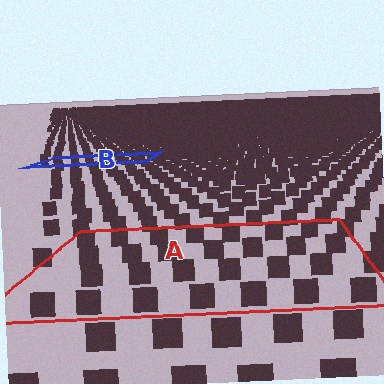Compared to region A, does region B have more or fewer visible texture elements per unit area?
Region B has more texture elements per unit area — they are packed more densely because it is farther away.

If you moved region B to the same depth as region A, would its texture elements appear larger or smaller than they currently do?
They would appear larger. At a closer depth, the same texture elements are projected at a bigger on-screen size.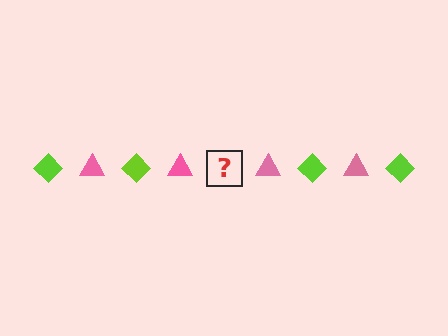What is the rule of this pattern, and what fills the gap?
The rule is that the pattern alternates between lime diamond and pink triangle. The gap should be filled with a lime diamond.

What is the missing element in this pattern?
The missing element is a lime diamond.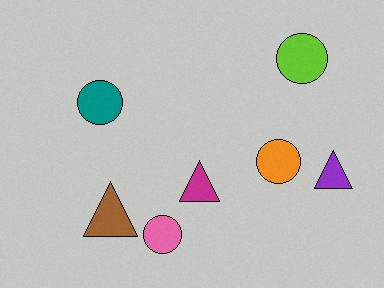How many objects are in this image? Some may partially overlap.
There are 7 objects.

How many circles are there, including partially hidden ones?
There are 4 circles.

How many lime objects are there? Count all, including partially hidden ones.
There is 1 lime object.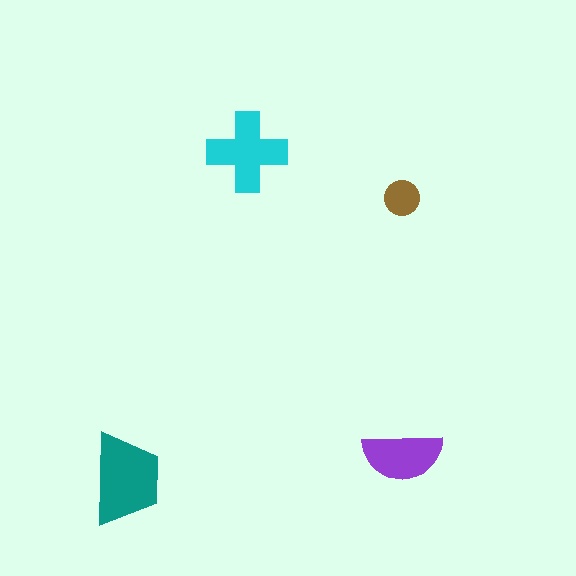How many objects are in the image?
There are 4 objects in the image.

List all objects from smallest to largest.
The brown circle, the purple semicircle, the cyan cross, the teal trapezoid.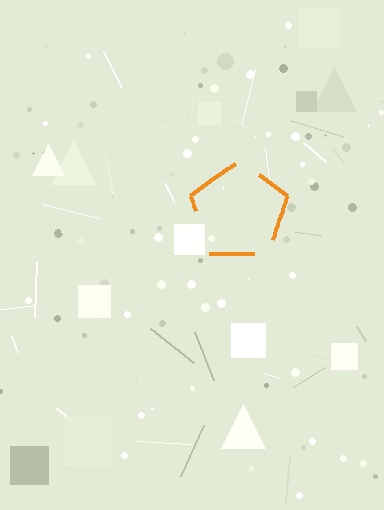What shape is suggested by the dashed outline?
The dashed outline suggests a pentagon.